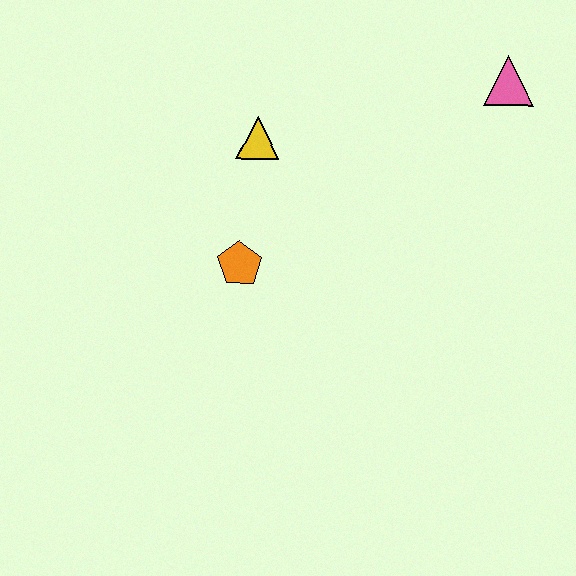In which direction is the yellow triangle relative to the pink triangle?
The yellow triangle is to the left of the pink triangle.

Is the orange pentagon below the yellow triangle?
Yes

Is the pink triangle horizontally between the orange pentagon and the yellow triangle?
No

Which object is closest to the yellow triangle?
The orange pentagon is closest to the yellow triangle.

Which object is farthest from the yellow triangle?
The pink triangle is farthest from the yellow triangle.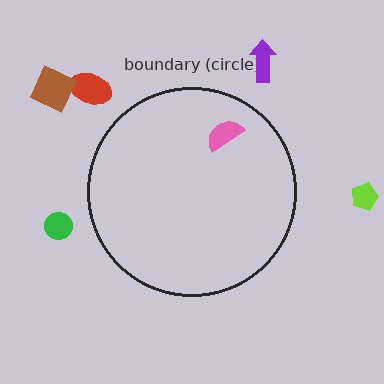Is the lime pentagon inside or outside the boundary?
Outside.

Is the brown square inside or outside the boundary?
Outside.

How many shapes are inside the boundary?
1 inside, 5 outside.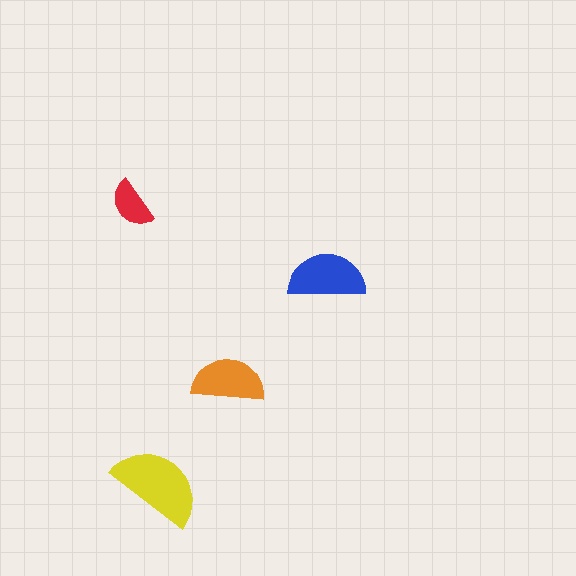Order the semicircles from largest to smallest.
the yellow one, the blue one, the orange one, the red one.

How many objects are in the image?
There are 4 objects in the image.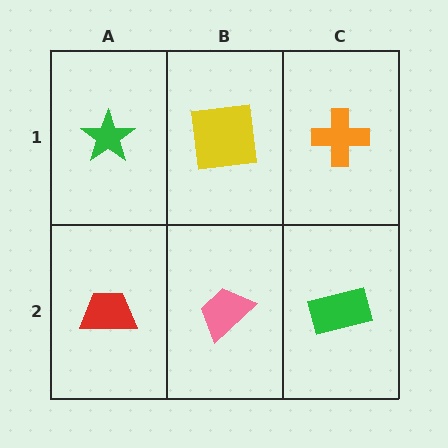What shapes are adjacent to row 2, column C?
An orange cross (row 1, column C), a pink trapezoid (row 2, column B).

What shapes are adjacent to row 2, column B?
A yellow square (row 1, column B), a red trapezoid (row 2, column A), a green rectangle (row 2, column C).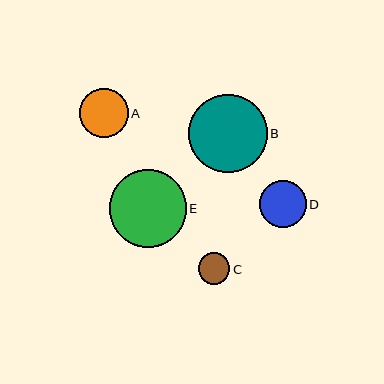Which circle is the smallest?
Circle C is the smallest with a size of approximately 32 pixels.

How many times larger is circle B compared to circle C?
Circle B is approximately 2.5 times the size of circle C.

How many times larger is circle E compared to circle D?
Circle E is approximately 1.7 times the size of circle D.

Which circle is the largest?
Circle B is the largest with a size of approximately 78 pixels.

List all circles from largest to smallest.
From largest to smallest: B, E, A, D, C.